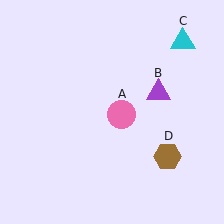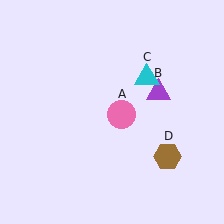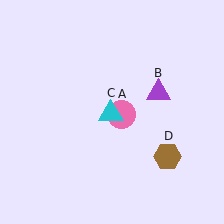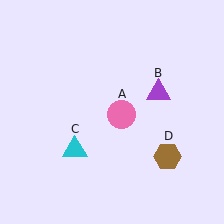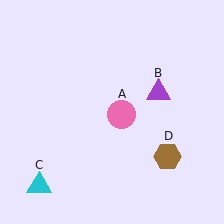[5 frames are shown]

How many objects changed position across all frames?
1 object changed position: cyan triangle (object C).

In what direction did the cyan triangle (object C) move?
The cyan triangle (object C) moved down and to the left.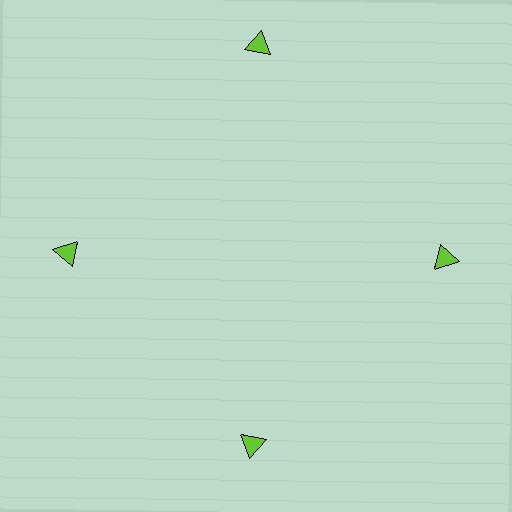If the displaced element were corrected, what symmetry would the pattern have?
It would have 4-fold rotational symmetry — the pattern would map onto itself every 90 degrees.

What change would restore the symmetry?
The symmetry would be restored by moving it inward, back onto the ring so that all 4 triangles sit at equal angles and equal distance from the center.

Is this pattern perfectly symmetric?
No. The 4 lime triangles are arranged in a ring, but one element near the 12 o'clock position is pushed outward from the center, breaking the 4-fold rotational symmetry.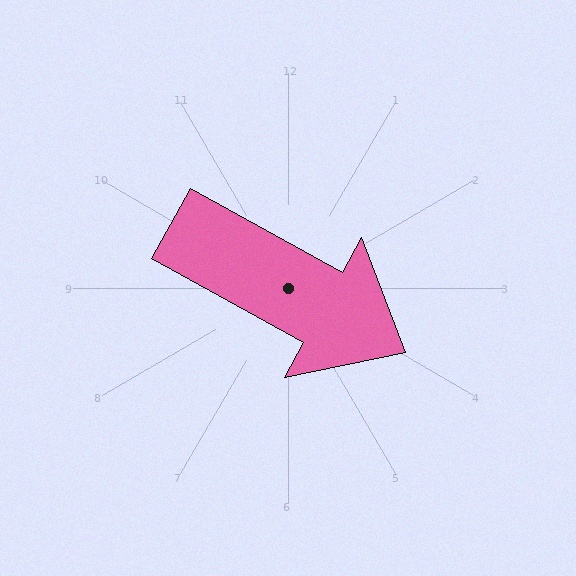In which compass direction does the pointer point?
Southeast.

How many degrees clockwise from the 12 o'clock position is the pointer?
Approximately 119 degrees.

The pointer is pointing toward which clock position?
Roughly 4 o'clock.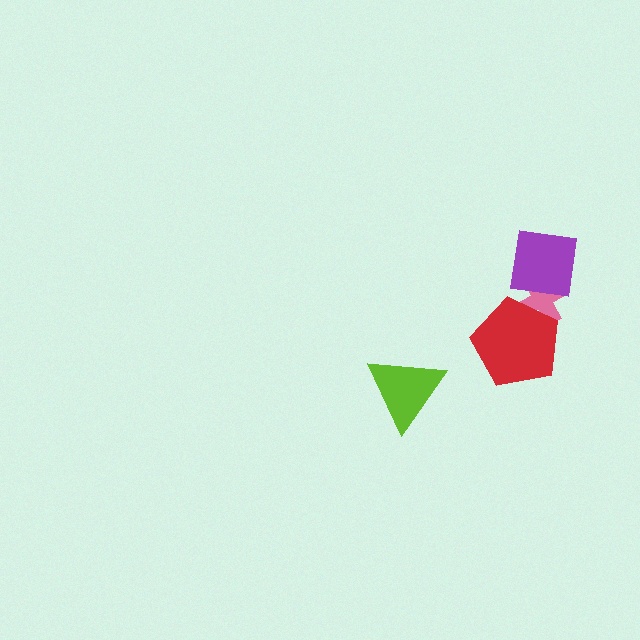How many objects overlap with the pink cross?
2 objects overlap with the pink cross.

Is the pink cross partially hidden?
Yes, it is partially covered by another shape.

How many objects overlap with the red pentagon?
1 object overlaps with the red pentagon.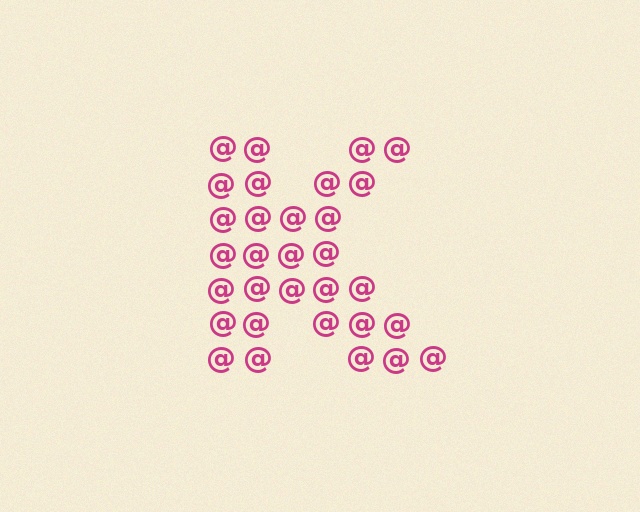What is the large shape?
The large shape is the letter K.